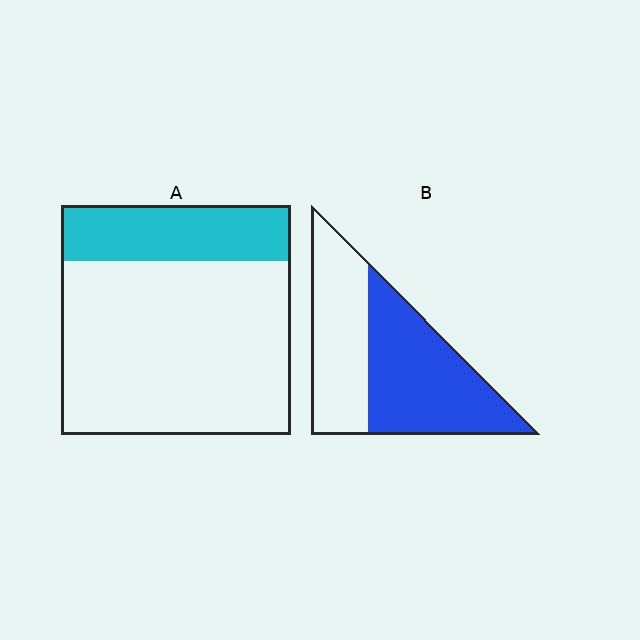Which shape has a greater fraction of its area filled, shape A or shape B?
Shape B.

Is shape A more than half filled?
No.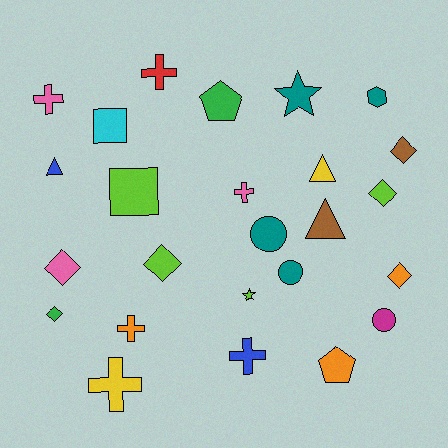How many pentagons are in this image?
There are 2 pentagons.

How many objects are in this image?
There are 25 objects.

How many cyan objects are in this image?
There is 1 cyan object.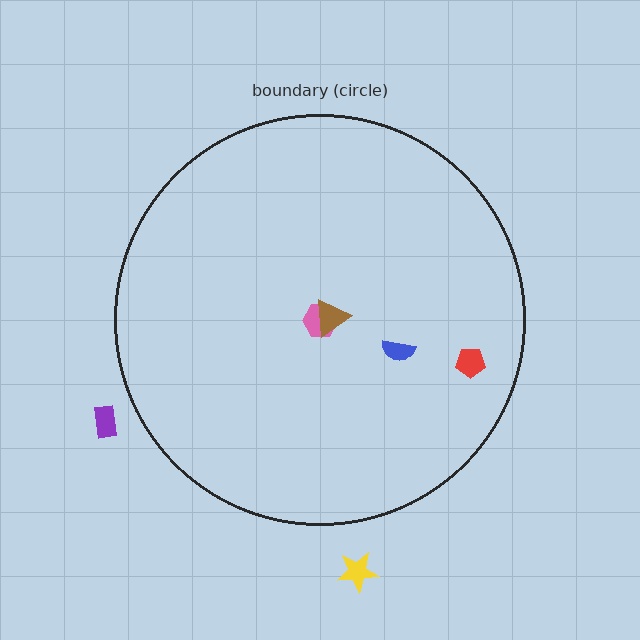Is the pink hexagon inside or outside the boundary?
Inside.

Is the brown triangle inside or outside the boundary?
Inside.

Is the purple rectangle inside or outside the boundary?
Outside.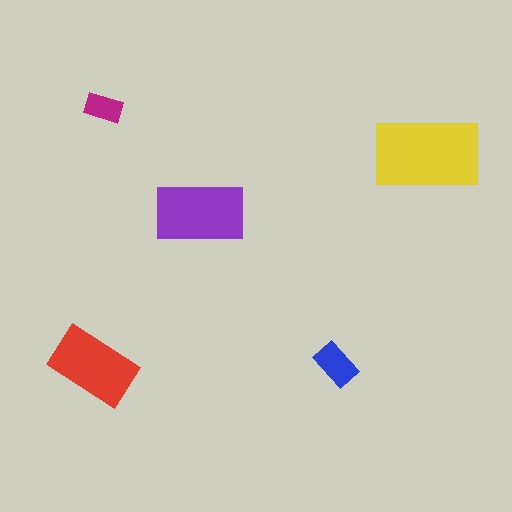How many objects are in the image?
There are 5 objects in the image.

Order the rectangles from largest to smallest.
the yellow one, the purple one, the red one, the blue one, the magenta one.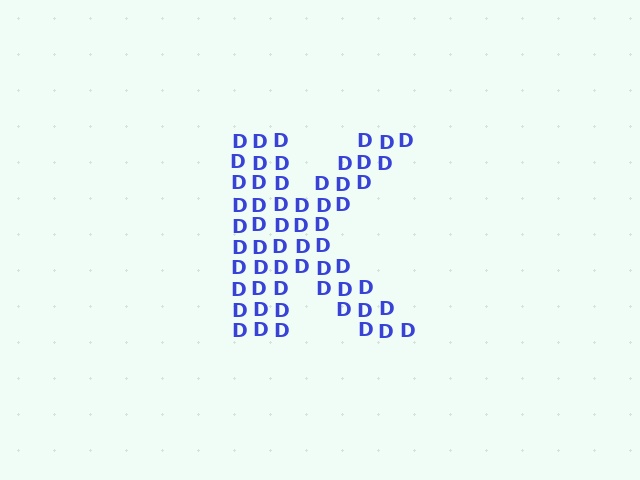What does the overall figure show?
The overall figure shows the letter K.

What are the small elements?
The small elements are letter D's.